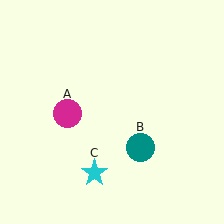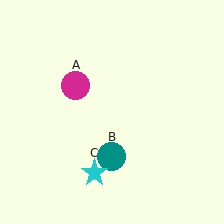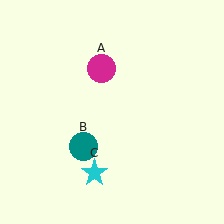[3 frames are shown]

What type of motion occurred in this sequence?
The magenta circle (object A), teal circle (object B) rotated clockwise around the center of the scene.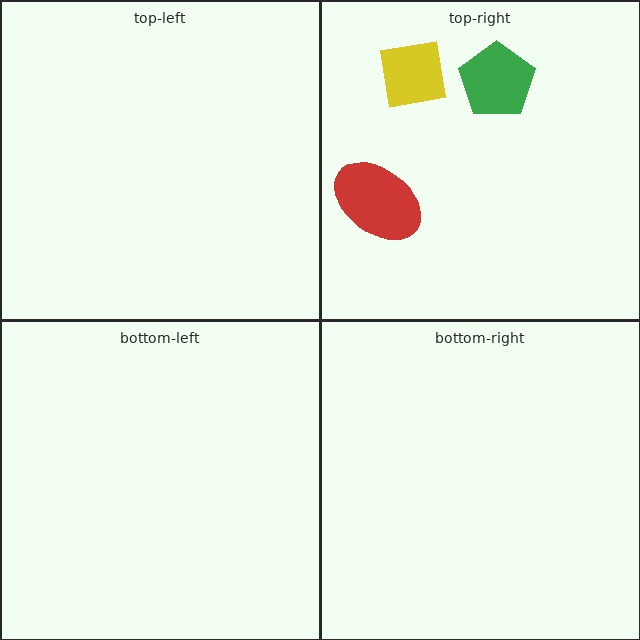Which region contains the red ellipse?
The top-right region.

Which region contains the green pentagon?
The top-right region.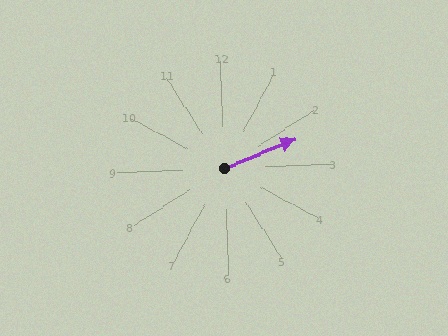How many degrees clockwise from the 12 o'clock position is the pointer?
Approximately 70 degrees.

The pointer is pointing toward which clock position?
Roughly 2 o'clock.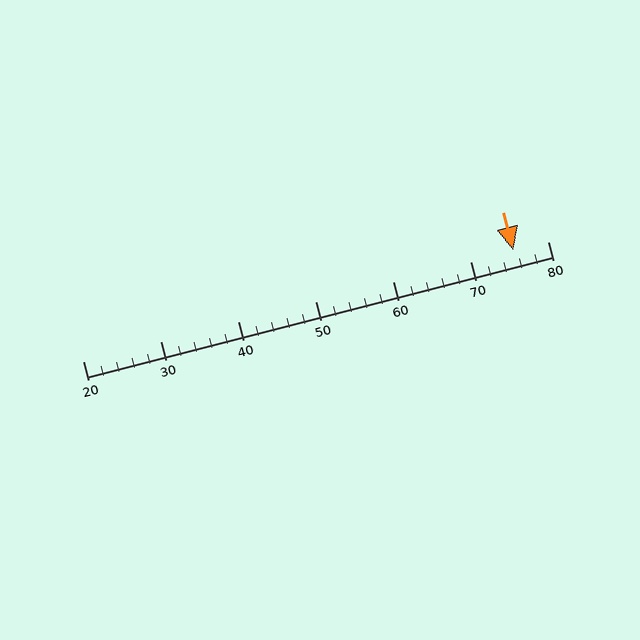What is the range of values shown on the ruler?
The ruler shows values from 20 to 80.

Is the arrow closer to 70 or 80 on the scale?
The arrow is closer to 80.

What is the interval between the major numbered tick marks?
The major tick marks are spaced 10 units apart.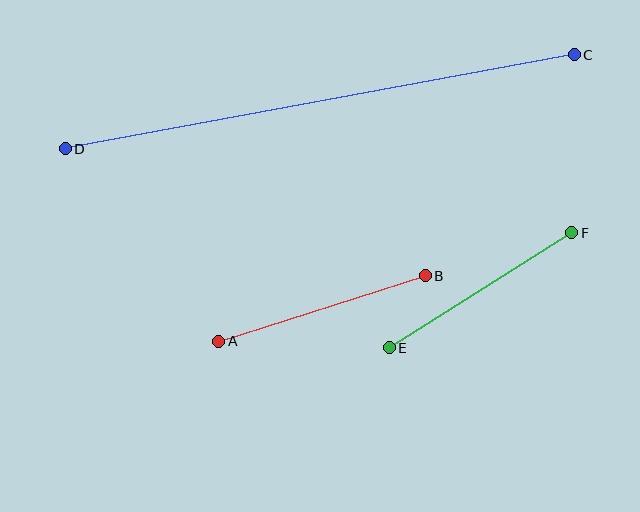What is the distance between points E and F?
The distance is approximately 215 pixels.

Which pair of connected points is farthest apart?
Points C and D are farthest apart.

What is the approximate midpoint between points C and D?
The midpoint is at approximately (320, 102) pixels.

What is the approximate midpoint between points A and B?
The midpoint is at approximately (322, 308) pixels.